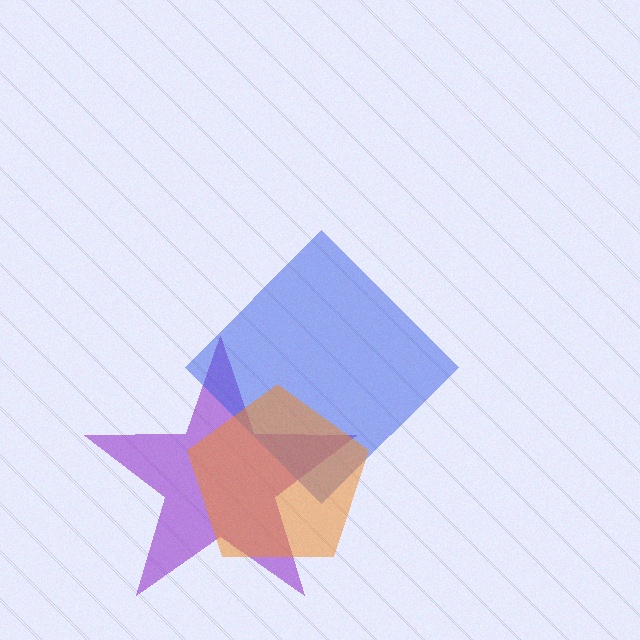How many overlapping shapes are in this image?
There are 3 overlapping shapes in the image.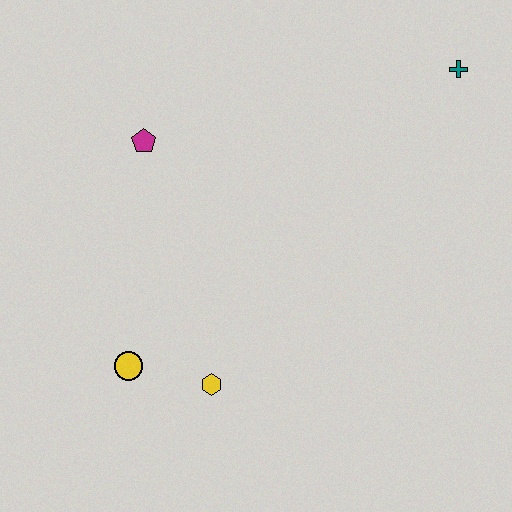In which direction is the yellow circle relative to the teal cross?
The yellow circle is to the left of the teal cross.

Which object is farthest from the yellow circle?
The teal cross is farthest from the yellow circle.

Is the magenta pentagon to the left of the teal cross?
Yes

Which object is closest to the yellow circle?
The yellow hexagon is closest to the yellow circle.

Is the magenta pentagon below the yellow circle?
No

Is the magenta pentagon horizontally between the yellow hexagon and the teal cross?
No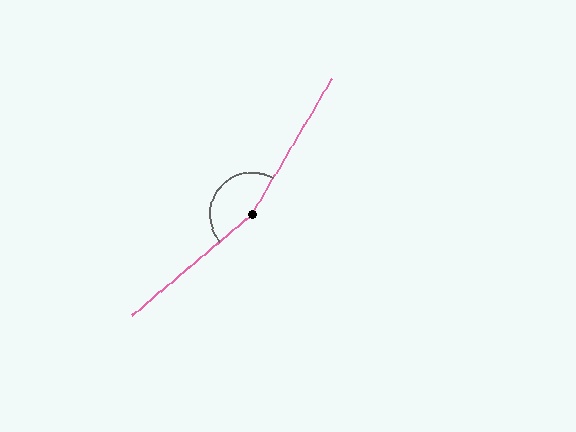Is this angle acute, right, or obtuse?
It is obtuse.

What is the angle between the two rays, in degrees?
Approximately 161 degrees.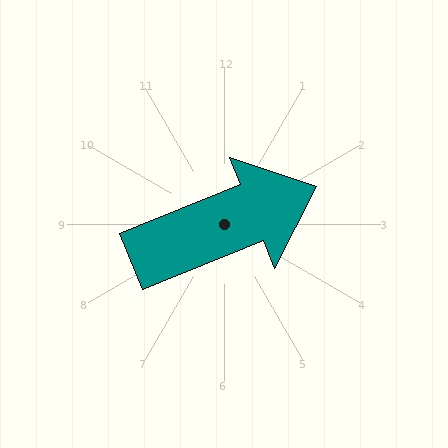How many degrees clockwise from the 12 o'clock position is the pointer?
Approximately 68 degrees.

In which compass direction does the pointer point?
East.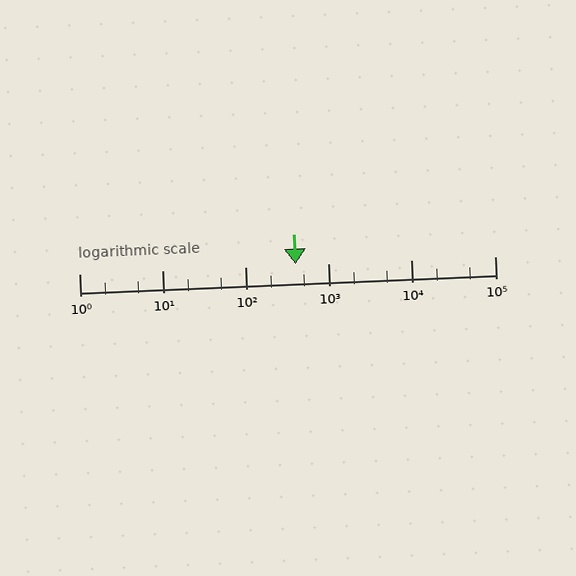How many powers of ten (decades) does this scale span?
The scale spans 5 decades, from 1 to 100000.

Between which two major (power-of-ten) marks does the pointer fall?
The pointer is between 100 and 1000.